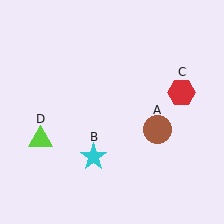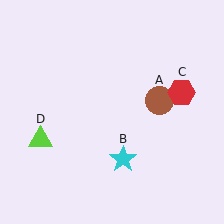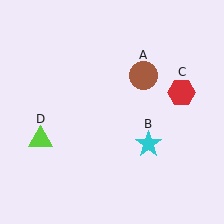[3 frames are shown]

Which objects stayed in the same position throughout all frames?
Red hexagon (object C) and lime triangle (object D) remained stationary.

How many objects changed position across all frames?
2 objects changed position: brown circle (object A), cyan star (object B).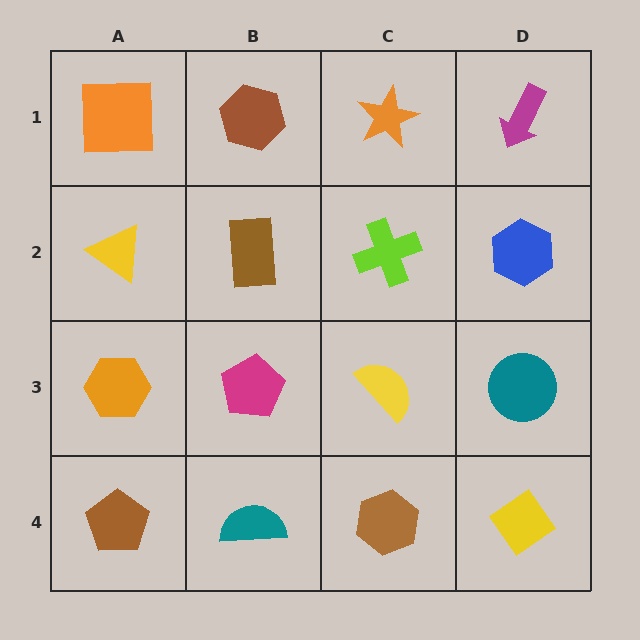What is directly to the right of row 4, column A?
A teal semicircle.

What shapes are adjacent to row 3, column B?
A brown rectangle (row 2, column B), a teal semicircle (row 4, column B), an orange hexagon (row 3, column A), a yellow semicircle (row 3, column C).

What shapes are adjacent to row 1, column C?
A lime cross (row 2, column C), a brown hexagon (row 1, column B), a magenta arrow (row 1, column D).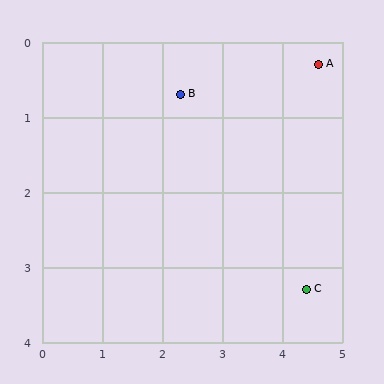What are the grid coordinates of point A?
Point A is at approximately (4.6, 0.3).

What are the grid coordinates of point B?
Point B is at approximately (2.3, 0.7).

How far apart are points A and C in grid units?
Points A and C are about 3.0 grid units apart.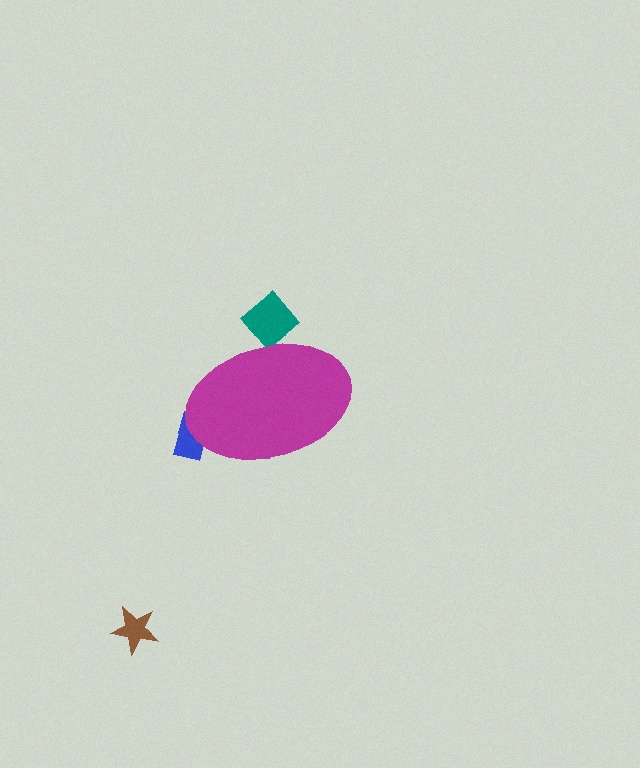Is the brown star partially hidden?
No, the brown star is fully visible.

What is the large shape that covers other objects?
A magenta ellipse.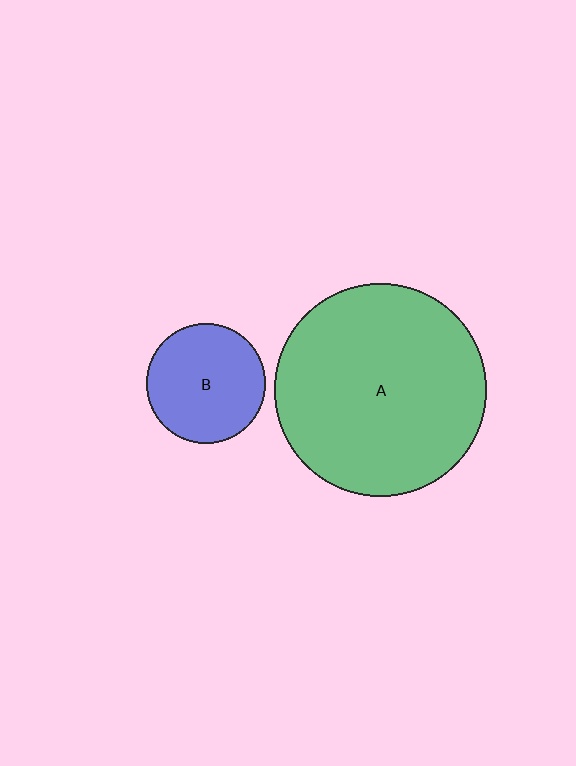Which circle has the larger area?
Circle A (green).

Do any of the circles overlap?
No, none of the circles overlap.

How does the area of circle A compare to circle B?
Approximately 3.1 times.